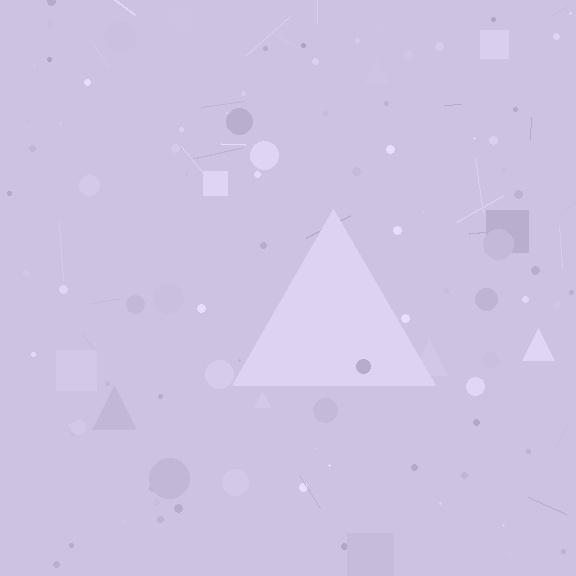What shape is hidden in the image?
A triangle is hidden in the image.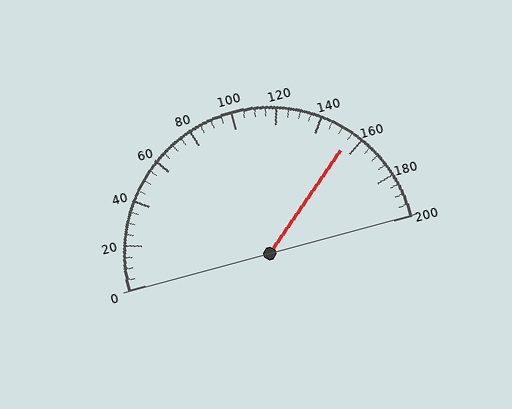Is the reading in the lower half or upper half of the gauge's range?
The reading is in the upper half of the range (0 to 200).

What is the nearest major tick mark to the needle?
The nearest major tick mark is 160.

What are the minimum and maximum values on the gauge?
The gauge ranges from 0 to 200.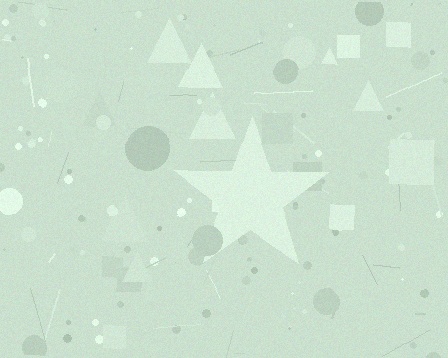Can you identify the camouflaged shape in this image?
The camouflaged shape is a star.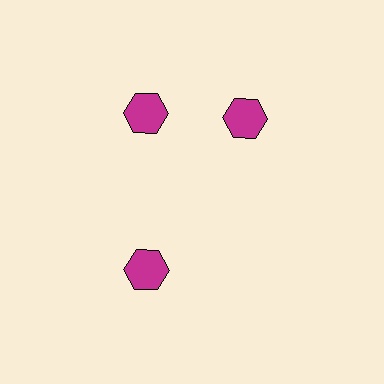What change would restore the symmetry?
The symmetry would be restored by rotating it back into even spacing with its neighbors so that all 3 hexagons sit at equal angles and equal distance from the center.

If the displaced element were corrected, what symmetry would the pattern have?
It would have 3-fold rotational symmetry — the pattern would map onto itself every 120 degrees.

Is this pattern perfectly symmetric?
No. The 3 magenta hexagons are arranged in a ring, but one element near the 3 o'clock position is rotated out of alignment along the ring, breaking the 3-fold rotational symmetry.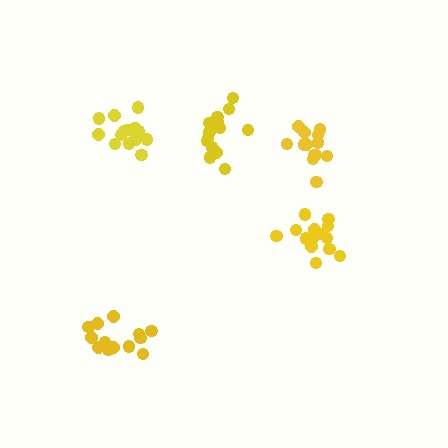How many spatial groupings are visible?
There are 5 spatial groupings.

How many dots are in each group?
Group 1: 14 dots, Group 2: 13 dots, Group 3: 13 dots, Group 4: 17 dots, Group 5: 16 dots (73 total).